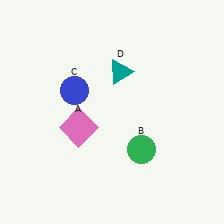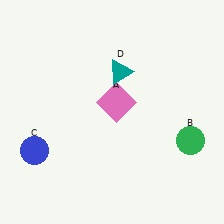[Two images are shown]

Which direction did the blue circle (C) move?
The blue circle (C) moved down.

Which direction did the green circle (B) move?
The green circle (B) moved right.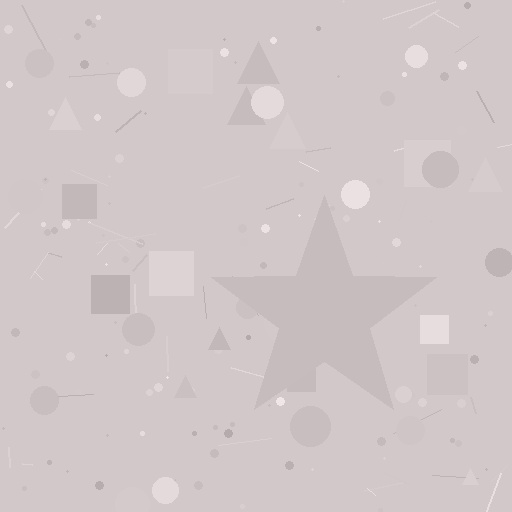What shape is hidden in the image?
A star is hidden in the image.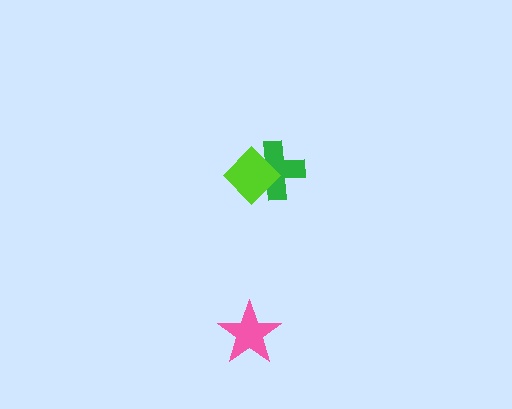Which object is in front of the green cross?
The lime diamond is in front of the green cross.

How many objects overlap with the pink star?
0 objects overlap with the pink star.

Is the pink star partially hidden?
No, no other shape covers it.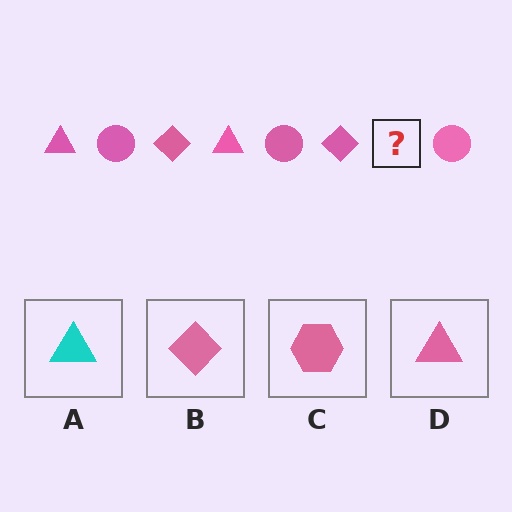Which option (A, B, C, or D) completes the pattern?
D.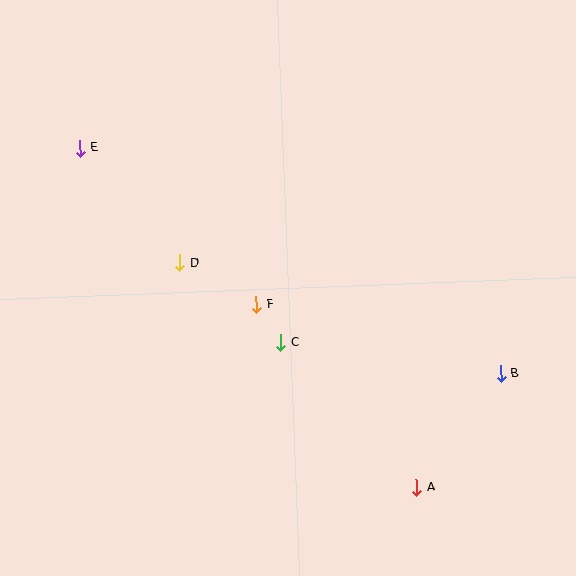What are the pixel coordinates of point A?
Point A is at (417, 487).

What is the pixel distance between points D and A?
The distance between D and A is 326 pixels.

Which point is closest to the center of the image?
Point F at (256, 304) is closest to the center.